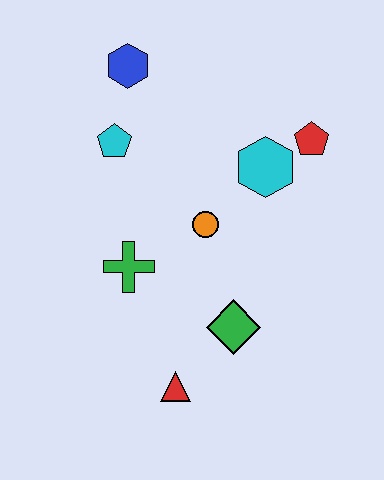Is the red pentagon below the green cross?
No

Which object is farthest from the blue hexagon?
The red triangle is farthest from the blue hexagon.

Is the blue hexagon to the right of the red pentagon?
No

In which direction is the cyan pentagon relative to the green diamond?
The cyan pentagon is above the green diamond.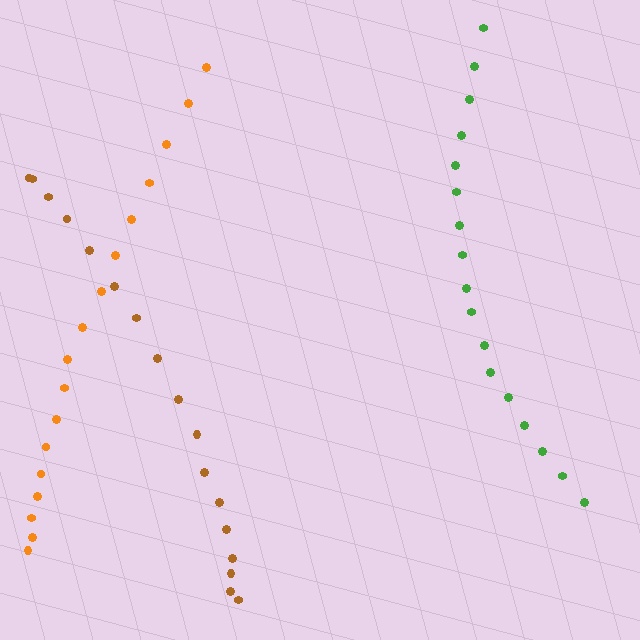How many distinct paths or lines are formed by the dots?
There are 3 distinct paths.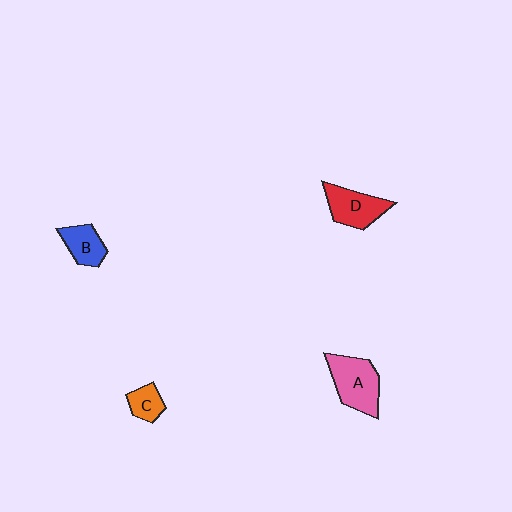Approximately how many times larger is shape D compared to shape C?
Approximately 1.8 times.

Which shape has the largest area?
Shape A (pink).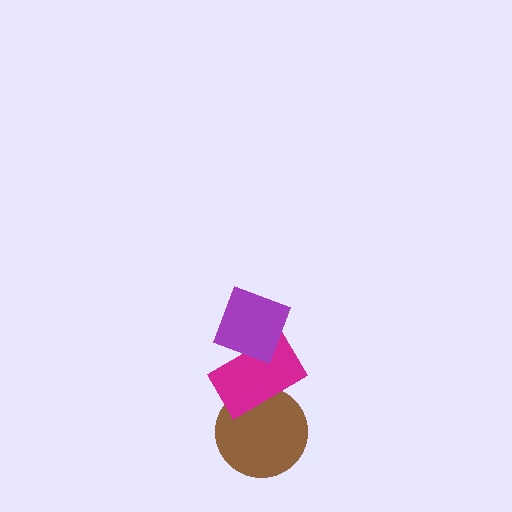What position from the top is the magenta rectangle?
The magenta rectangle is 2nd from the top.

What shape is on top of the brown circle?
The magenta rectangle is on top of the brown circle.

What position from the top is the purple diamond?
The purple diamond is 1st from the top.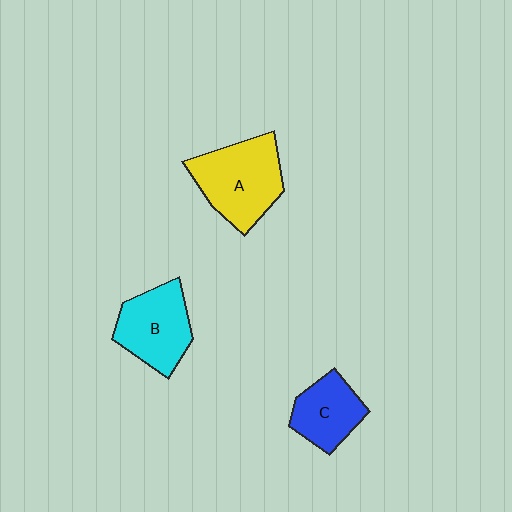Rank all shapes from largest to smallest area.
From largest to smallest: A (yellow), B (cyan), C (blue).